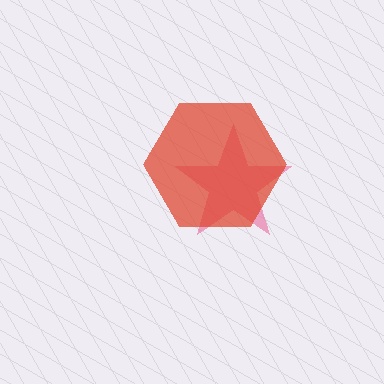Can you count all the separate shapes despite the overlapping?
Yes, there are 2 separate shapes.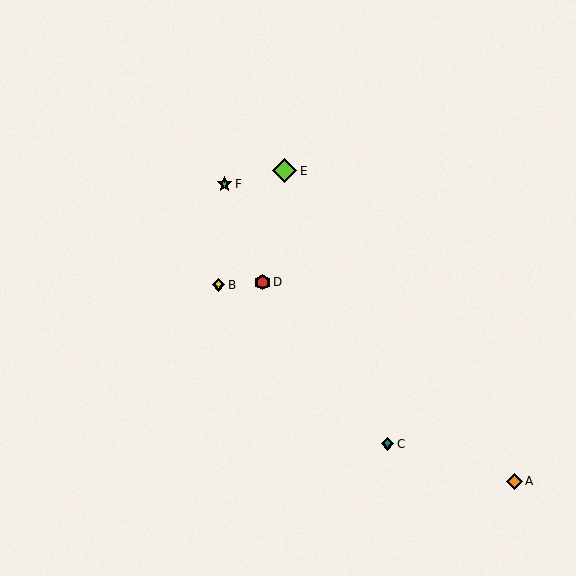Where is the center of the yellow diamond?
The center of the yellow diamond is at (219, 285).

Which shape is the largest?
The lime diamond (labeled E) is the largest.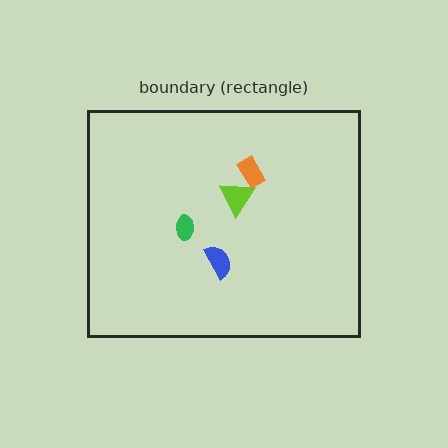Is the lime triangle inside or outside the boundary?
Inside.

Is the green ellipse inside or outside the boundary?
Inside.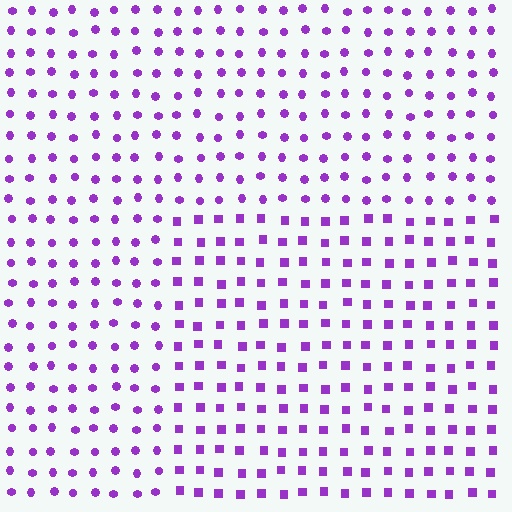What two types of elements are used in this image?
The image uses squares inside the rectangle region and circles outside it.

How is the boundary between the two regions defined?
The boundary is defined by a change in element shape: squares inside vs. circles outside. All elements share the same color and spacing.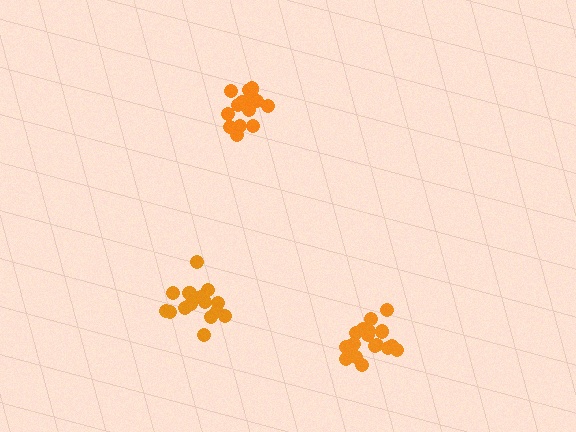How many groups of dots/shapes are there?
There are 3 groups.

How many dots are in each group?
Group 1: 15 dots, Group 2: 18 dots, Group 3: 18 dots (51 total).